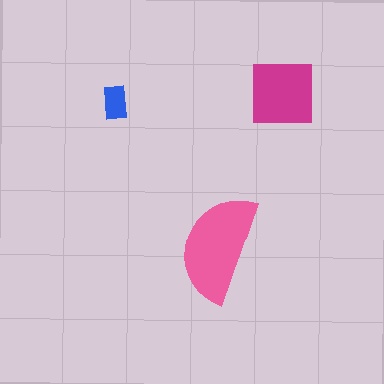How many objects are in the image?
There are 3 objects in the image.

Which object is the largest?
The pink semicircle.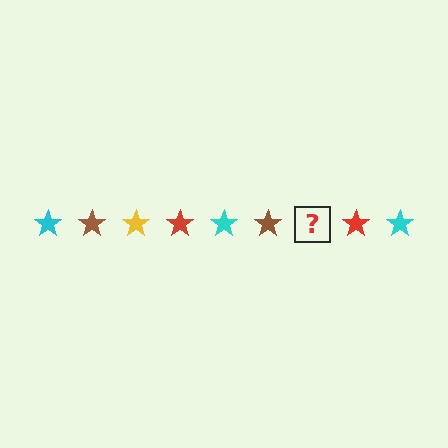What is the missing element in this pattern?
The missing element is a yellow star.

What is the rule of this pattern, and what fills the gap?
The rule is that the pattern cycles through cyan, brown, yellow, red stars. The gap should be filled with a yellow star.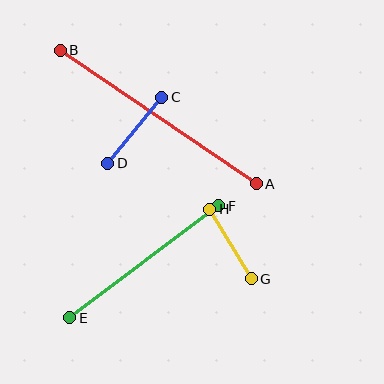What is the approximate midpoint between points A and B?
The midpoint is at approximately (158, 117) pixels.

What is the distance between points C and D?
The distance is approximately 86 pixels.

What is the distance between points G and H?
The distance is approximately 81 pixels.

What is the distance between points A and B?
The distance is approximately 238 pixels.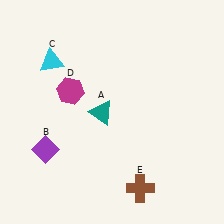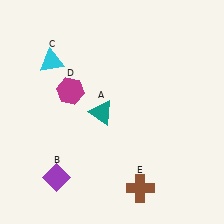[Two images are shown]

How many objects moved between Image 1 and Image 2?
1 object moved between the two images.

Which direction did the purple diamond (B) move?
The purple diamond (B) moved down.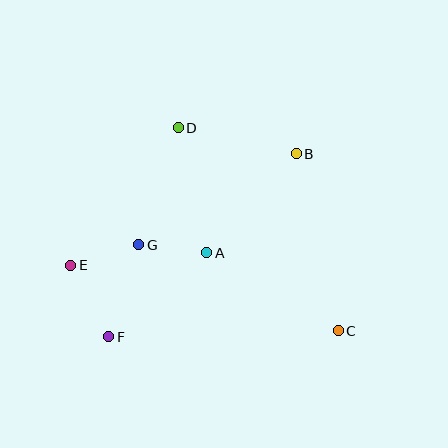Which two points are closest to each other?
Points A and G are closest to each other.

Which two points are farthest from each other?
Points C and E are farthest from each other.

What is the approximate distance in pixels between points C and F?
The distance between C and F is approximately 229 pixels.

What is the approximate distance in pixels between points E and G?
The distance between E and G is approximately 71 pixels.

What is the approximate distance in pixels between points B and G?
The distance between B and G is approximately 182 pixels.